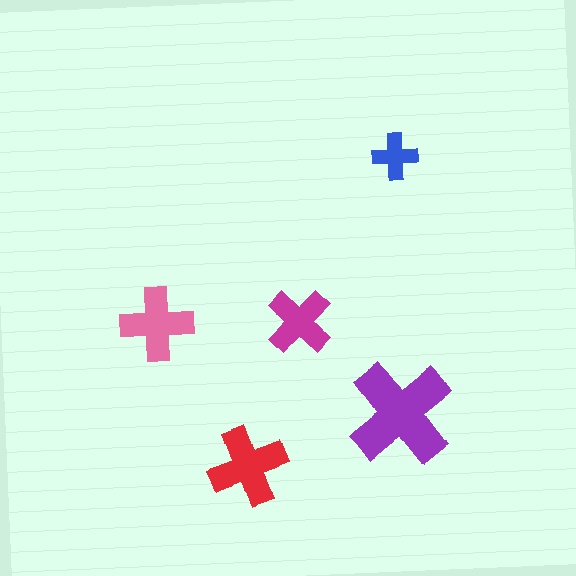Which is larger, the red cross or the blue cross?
The red one.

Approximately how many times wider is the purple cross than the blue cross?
About 2.5 times wider.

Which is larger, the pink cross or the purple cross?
The purple one.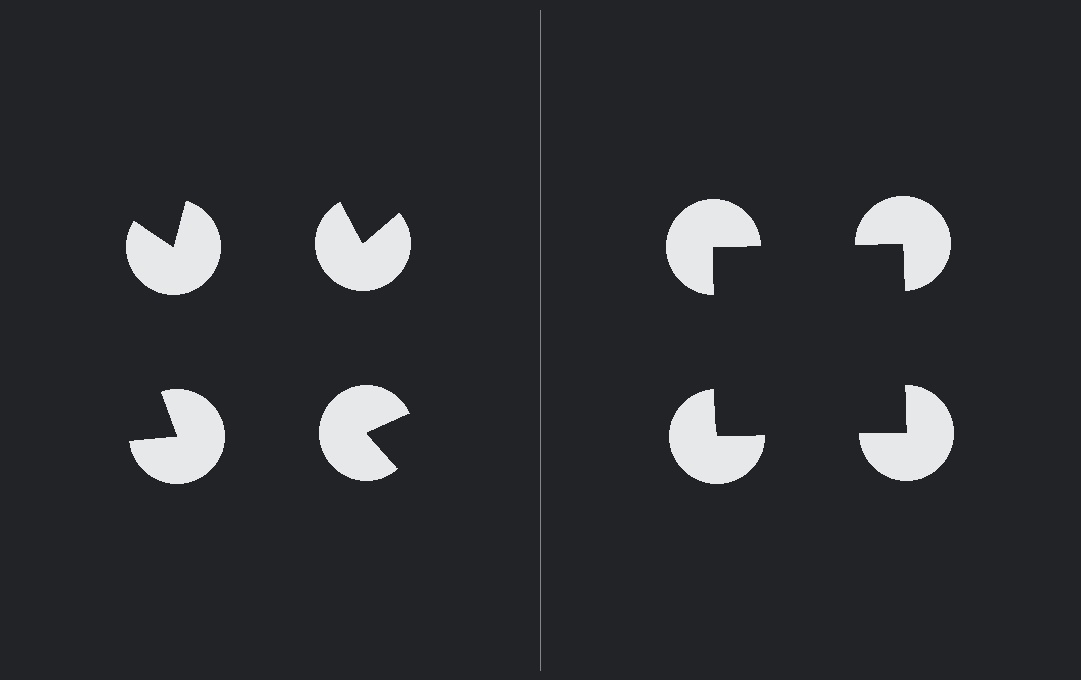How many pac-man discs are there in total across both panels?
8 — 4 on each side.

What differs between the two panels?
The pac-man discs are positioned identically on both sides; only the wedge orientations differ. On the right they align to a square; on the left they are misaligned.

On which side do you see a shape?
An illusory square appears on the right side. On the left side the wedge cuts are rotated, so no coherent shape forms.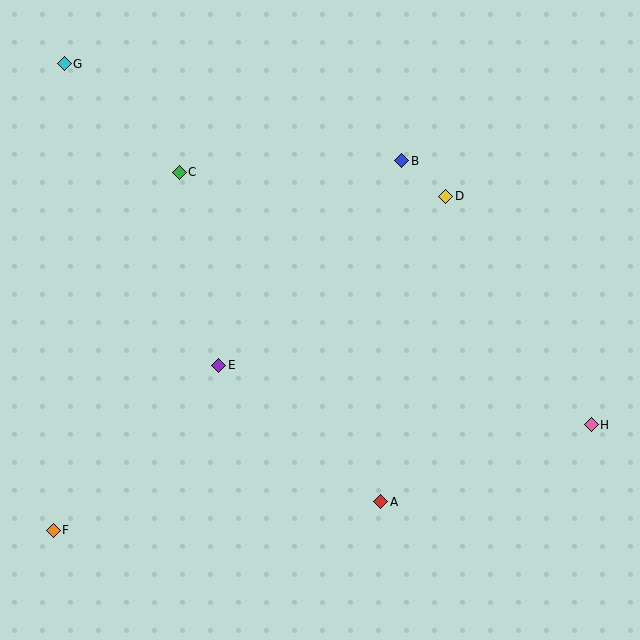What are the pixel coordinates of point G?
Point G is at (64, 64).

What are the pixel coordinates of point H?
Point H is at (591, 425).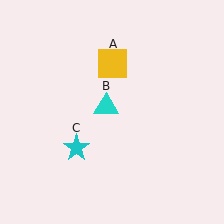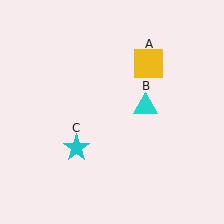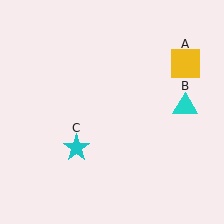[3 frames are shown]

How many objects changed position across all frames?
2 objects changed position: yellow square (object A), cyan triangle (object B).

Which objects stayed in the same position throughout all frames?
Cyan star (object C) remained stationary.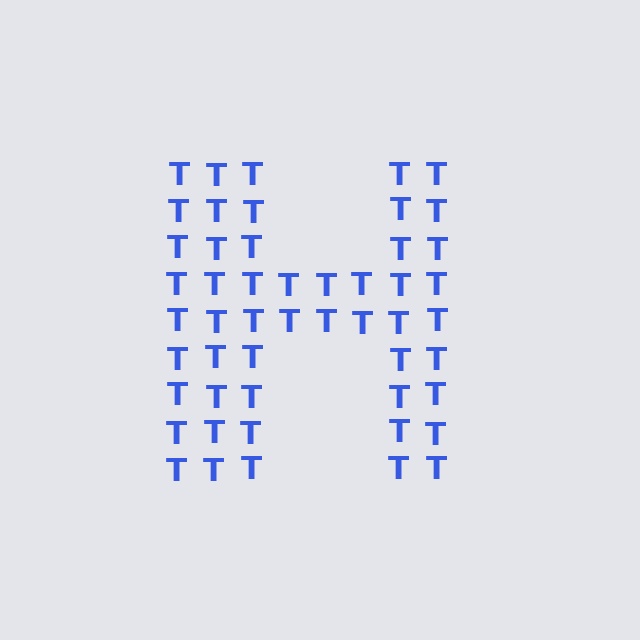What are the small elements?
The small elements are letter T's.